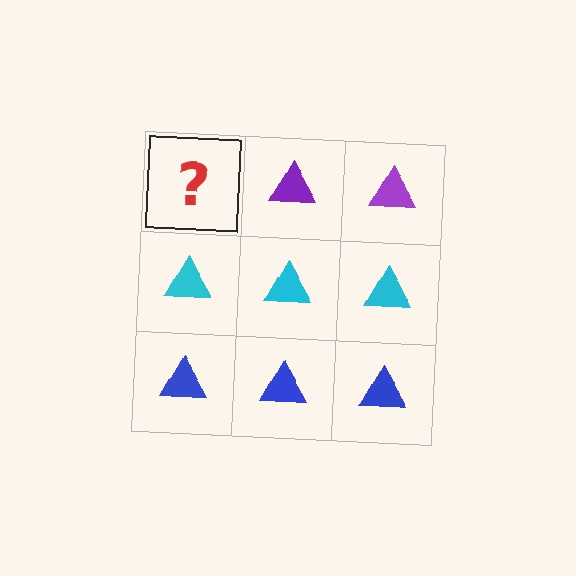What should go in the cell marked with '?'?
The missing cell should contain a purple triangle.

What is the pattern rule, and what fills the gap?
The rule is that each row has a consistent color. The gap should be filled with a purple triangle.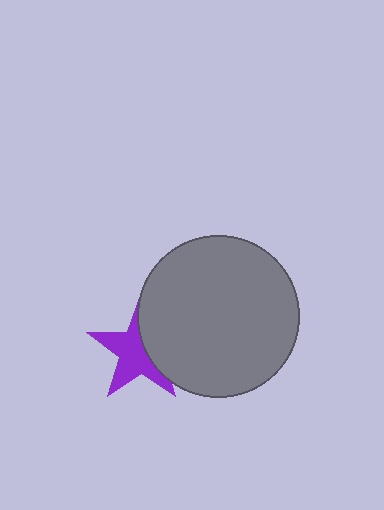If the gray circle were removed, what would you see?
You would see the complete purple star.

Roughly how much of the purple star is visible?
About half of it is visible (roughly 59%).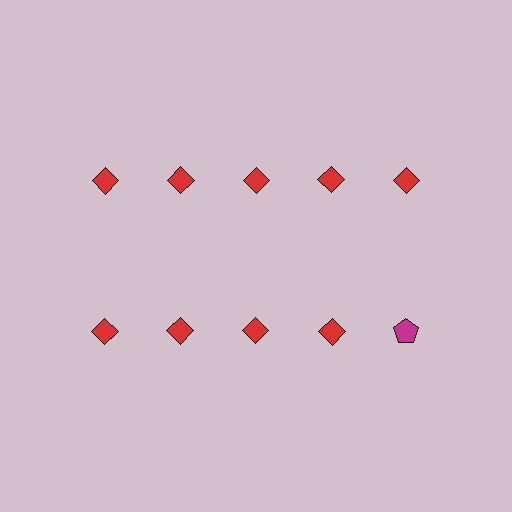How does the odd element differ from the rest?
It differs in both color (magenta instead of red) and shape (pentagon instead of diamond).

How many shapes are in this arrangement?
There are 10 shapes arranged in a grid pattern.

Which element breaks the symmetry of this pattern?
The magenta pentagon in the second row, rightmost column breaks the symmetry. All other shapes are red diamonds.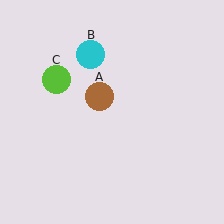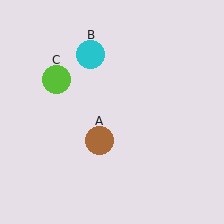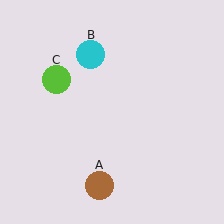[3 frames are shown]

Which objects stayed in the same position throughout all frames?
Cyan circle (object B) and lime circle (object C) remained stationary.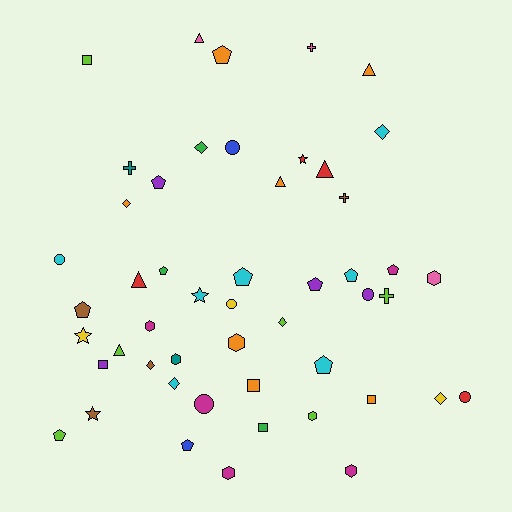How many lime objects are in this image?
There are 6 lime objects.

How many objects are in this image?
There are 50 objects.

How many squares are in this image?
There are 5 squares.